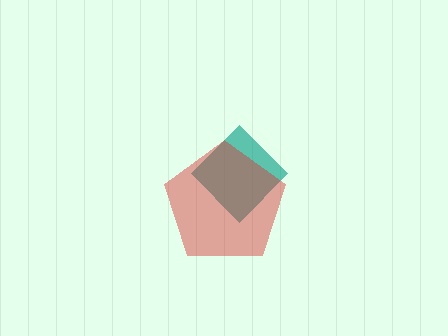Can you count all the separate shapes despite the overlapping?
Yes, there are 2 separate shapes.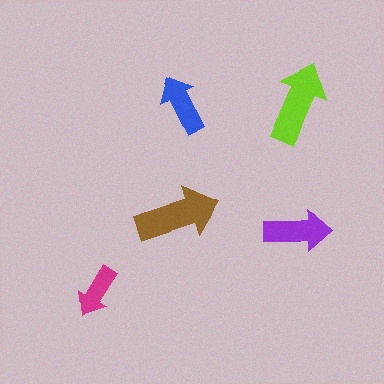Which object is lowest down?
The magenta arrow is bottommost.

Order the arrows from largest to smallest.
the brown one, the lime one, the purple one, the blue one, the magenta one.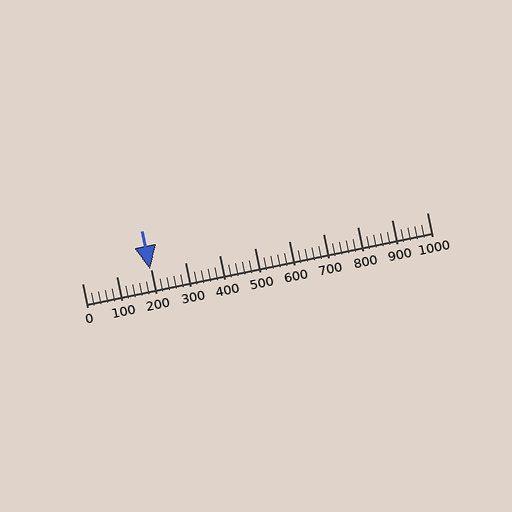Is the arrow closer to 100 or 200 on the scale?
The arrow is closer to 200.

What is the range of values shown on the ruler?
The ruler shows values from 0 to 1000.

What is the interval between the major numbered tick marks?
The major tick marks are spaced 100 units apart.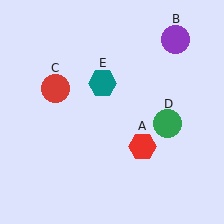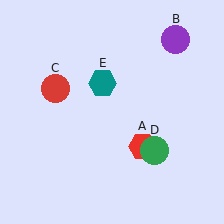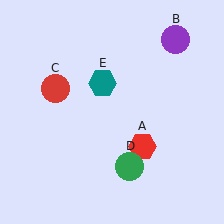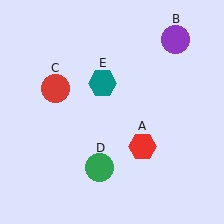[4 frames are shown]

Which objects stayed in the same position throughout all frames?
Red hexagon (object A) and purple circle (object B) and red circle (object C) and teal hexagon (object E) remained stationary.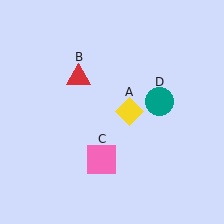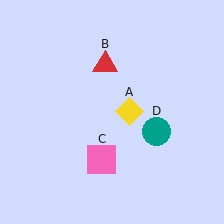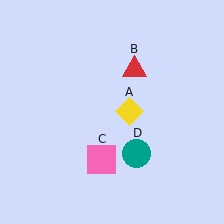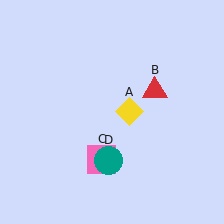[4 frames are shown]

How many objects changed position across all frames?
2 objects changed position: red triangle (object B), teal circle (object D).